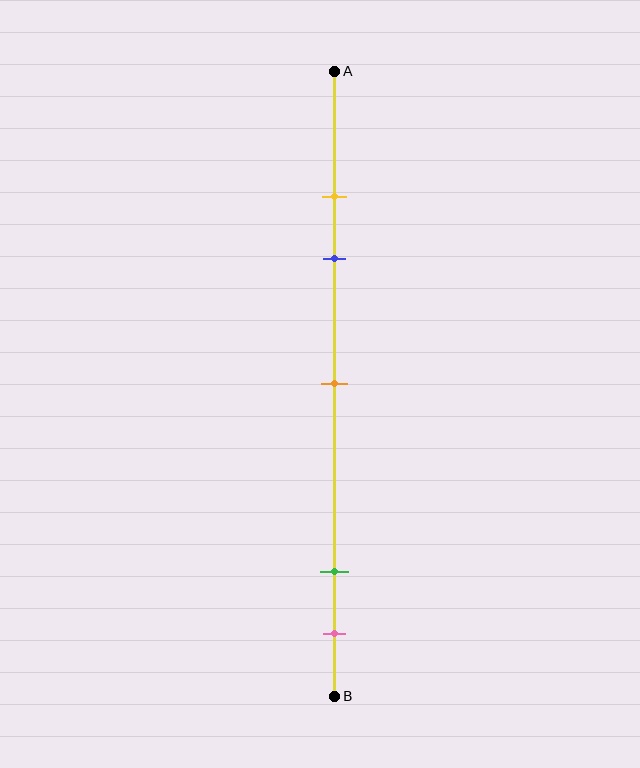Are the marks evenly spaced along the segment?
No, the marks are not evenly spaced.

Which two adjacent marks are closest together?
The yellow and blue marks are the closest adjacent pair.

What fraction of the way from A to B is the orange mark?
The orange mark is approximately 50% (0.5) of the way from A to B.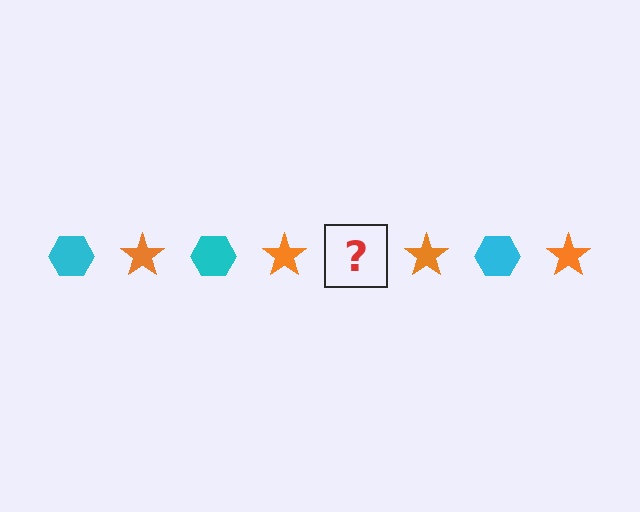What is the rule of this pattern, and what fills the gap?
The rule is that the pattern alternates between cyan hexagon and orange star. The gap should be filled with a cyan hexagon.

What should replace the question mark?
The question mark should be replaced with a cyan hexagon.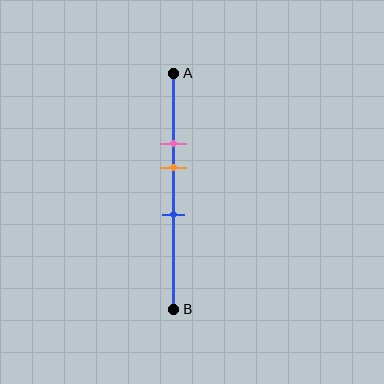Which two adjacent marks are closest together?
The pink and orange marks are the closest adjacent pair.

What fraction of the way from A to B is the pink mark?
The pink mark is approximately 30% (0.3) of the way from A to B.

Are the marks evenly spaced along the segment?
Yes, the marks are approximately evenly spaced.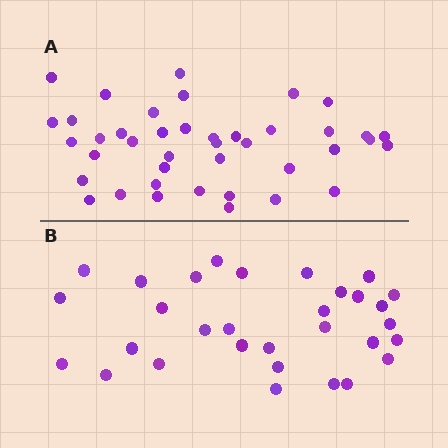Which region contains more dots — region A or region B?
Region A (the top region) has more dots.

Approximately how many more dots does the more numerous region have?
Region A has roughly 10 or so more dots than region B.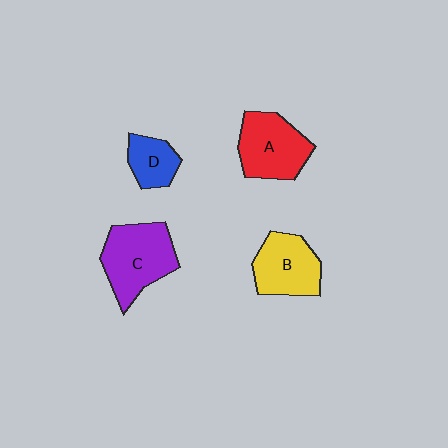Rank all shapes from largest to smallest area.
From largest to smallest: C (purple), A (red), B (yellow), D (blue).